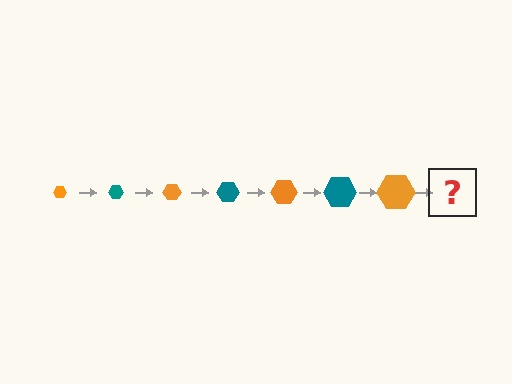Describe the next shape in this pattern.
It should be a teal hexagon, larger than the previous one.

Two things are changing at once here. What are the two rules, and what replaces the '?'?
The two rules are that the hexagon grows larger each step and the color cycles through orange and teal. The '?' should be a teal hexagon, larger than the previous one.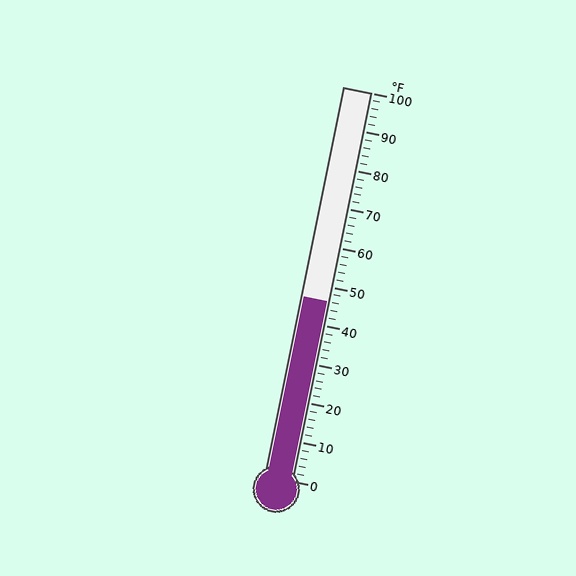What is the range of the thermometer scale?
The thermometer scale ranges from 0°F to 100°F.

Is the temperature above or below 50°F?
The temperature is below 50°F.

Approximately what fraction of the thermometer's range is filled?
The thermometer is filled to approximately 45% of its range.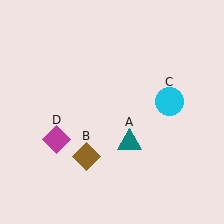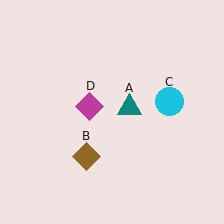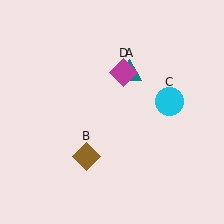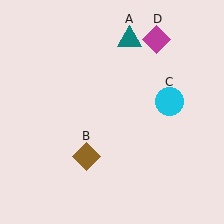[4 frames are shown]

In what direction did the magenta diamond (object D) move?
The magenta diamond (object D) moved up and to the right.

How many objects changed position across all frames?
2 objects changed position: teal triangle (object A), magenta diamond (object D).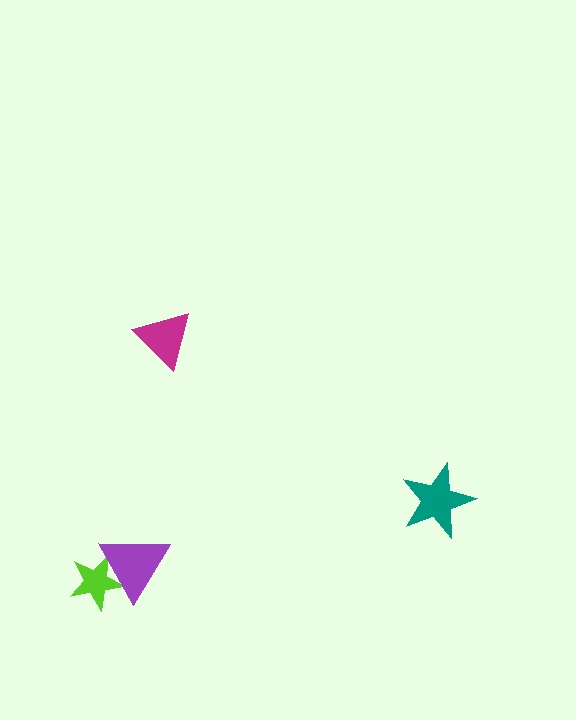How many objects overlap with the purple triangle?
1 object overlaps with the purple triangle.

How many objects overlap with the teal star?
0 objects overlap with the teal star.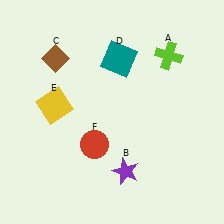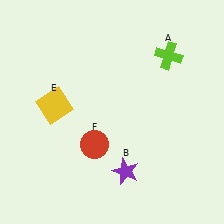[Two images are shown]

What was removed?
The teal square (D), the brown diamond (C) were removed in Image 2.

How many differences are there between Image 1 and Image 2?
There are 2 differences between the two images.